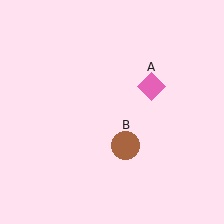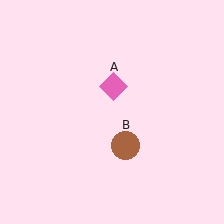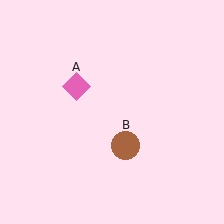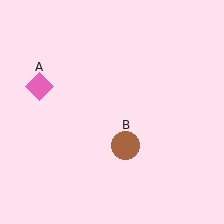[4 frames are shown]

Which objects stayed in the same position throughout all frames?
Brown circle (object B) remained stationary.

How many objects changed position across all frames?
1 object changed position: pink diamond (object A).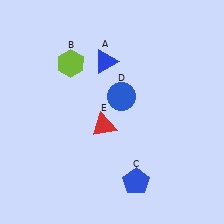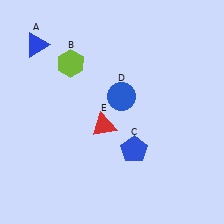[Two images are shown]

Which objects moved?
The objects that moved are: the blue triangle (A), the blue pentagon (C).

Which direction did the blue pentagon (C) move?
The blue pentagon (C) moved up.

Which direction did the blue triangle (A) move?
The blue triangle (A) moved left.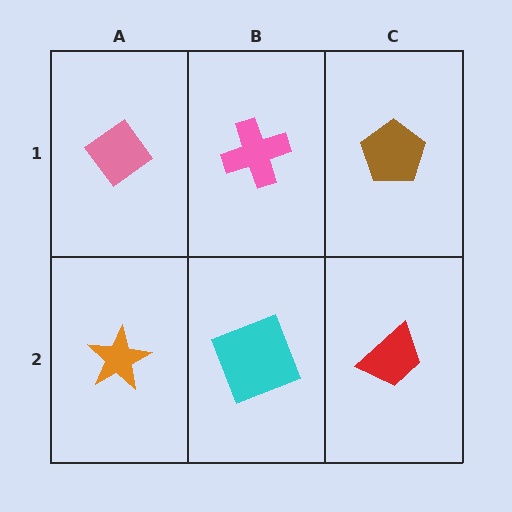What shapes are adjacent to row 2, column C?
A brown pentagon (row 1, column C), a cyan square (row 2, column B).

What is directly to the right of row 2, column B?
A red trapezoid.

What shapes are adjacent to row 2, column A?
A pink diamond (row 1, column A), a cyan square (row 2, column B).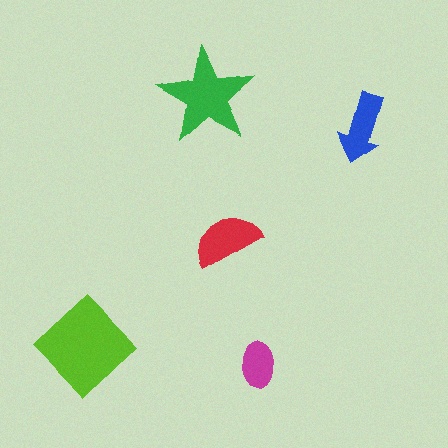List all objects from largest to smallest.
The lime diamond, the green star, the red semicircle, the blue arrow, the magenta ellipse.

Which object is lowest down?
The magenta ellipse is bottommost.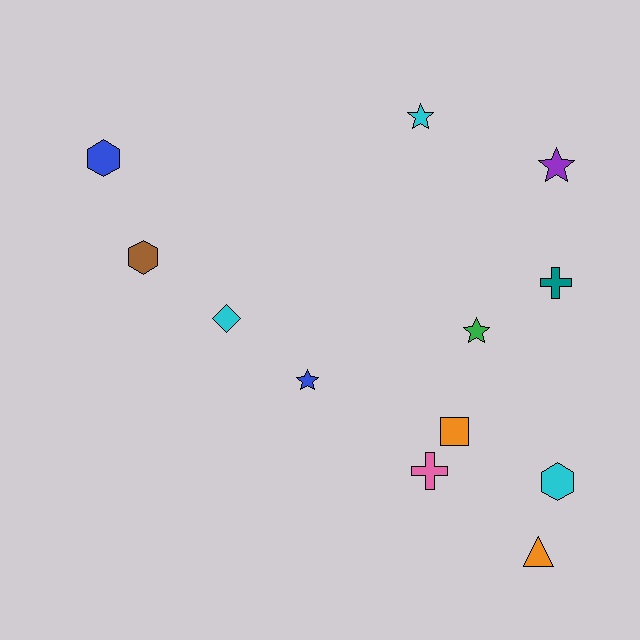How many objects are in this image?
There are 12 objects.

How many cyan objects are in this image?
There are 3 cyan objects.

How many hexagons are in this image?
There are 3 hexagons.